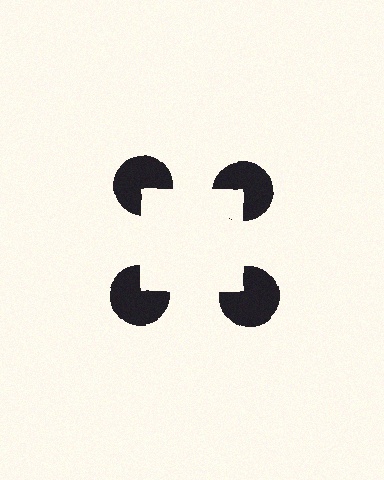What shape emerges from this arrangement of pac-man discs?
An illusory square — its edges are inferred from the aligned wedge cuts in the pac-man discs, not physically drawn.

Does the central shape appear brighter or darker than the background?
It typically appears slightly brighter than the background, even though no actual brightness change is drawn.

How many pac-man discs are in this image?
There are 4 — one at each vertex of the illusory square.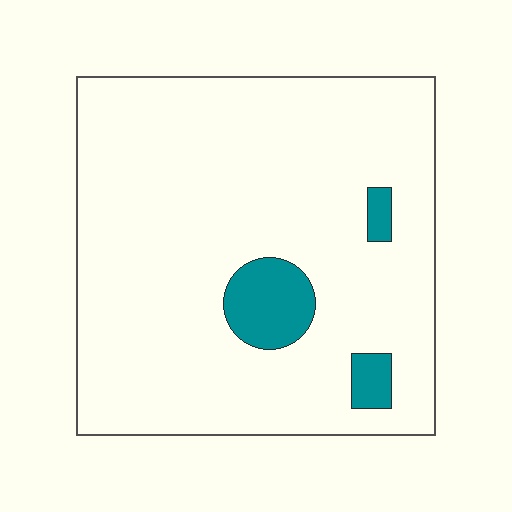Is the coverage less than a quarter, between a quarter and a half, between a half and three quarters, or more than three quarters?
Less than a quarter.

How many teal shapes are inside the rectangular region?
3.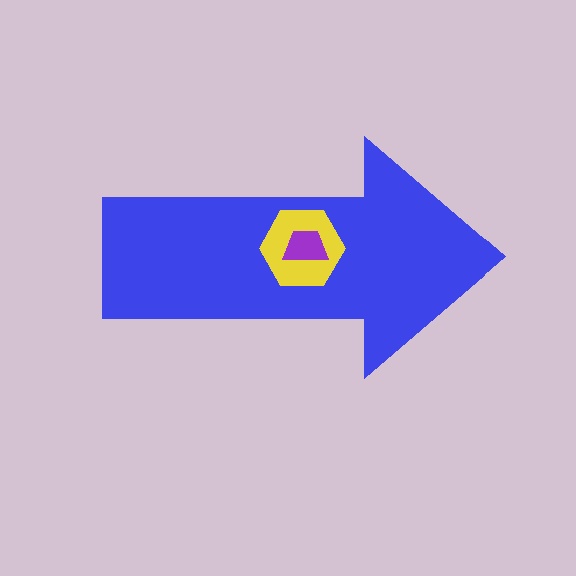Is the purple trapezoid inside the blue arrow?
Yes.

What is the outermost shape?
The blue arrow.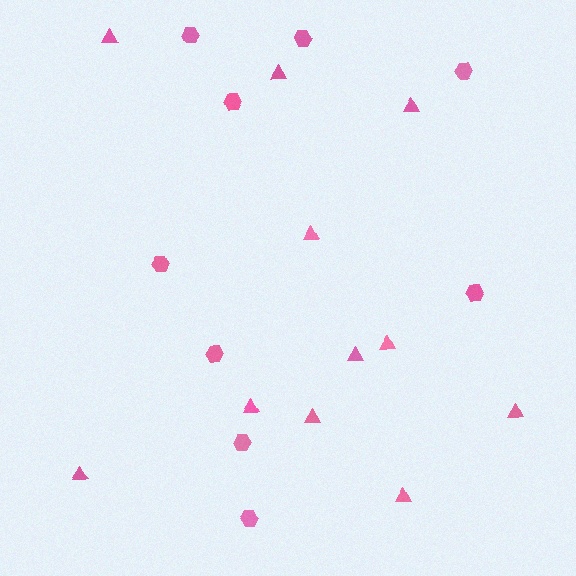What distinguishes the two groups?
There are 2 groups: one group of triangles (11) and one group of hexagons (9).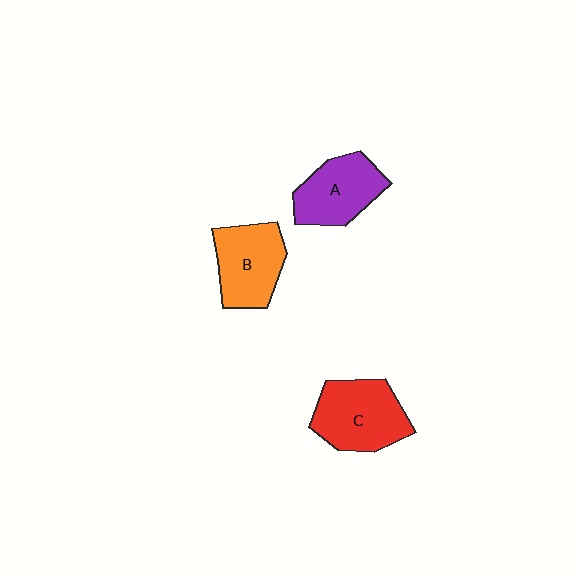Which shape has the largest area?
Shape C (red).